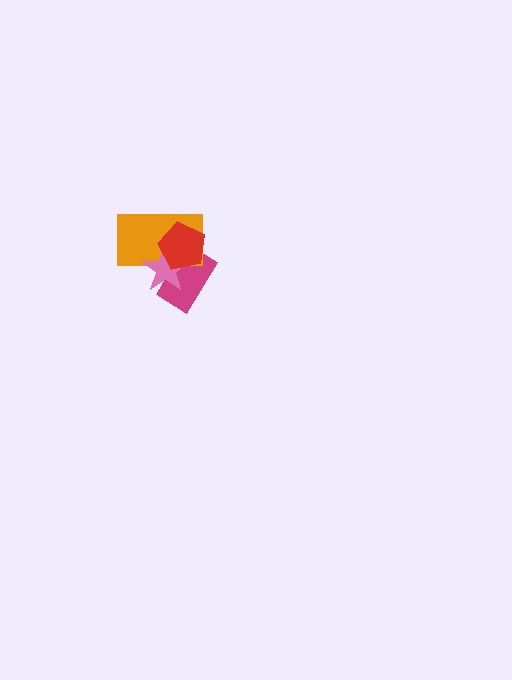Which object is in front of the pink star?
The red pentagon is in front of the pink star.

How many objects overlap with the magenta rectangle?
3 objects overlap with the magenta rectangle.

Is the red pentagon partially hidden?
No, no other shape covers it.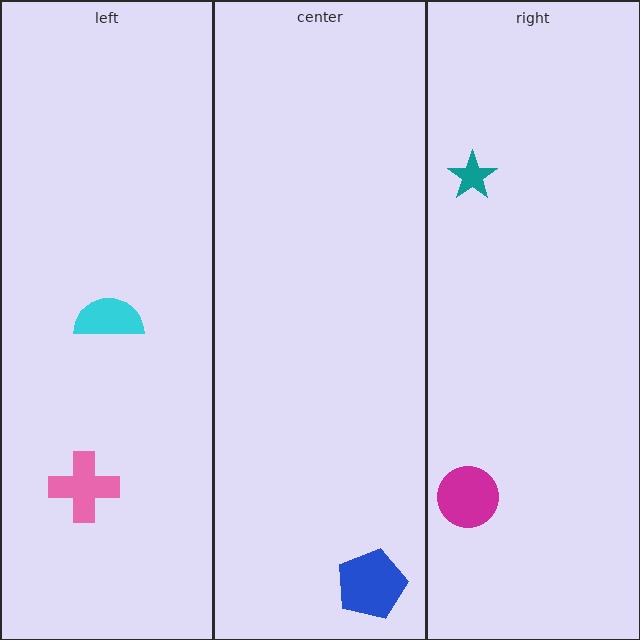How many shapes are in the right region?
2.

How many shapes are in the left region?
2.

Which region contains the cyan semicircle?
The left region.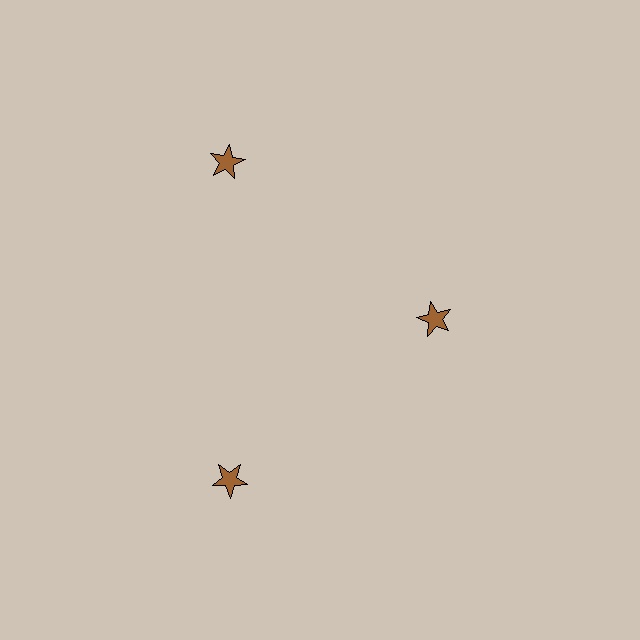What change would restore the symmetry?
The symmetry would be restored by moving it outward, back onto the ring so that all 3 stars sit at equal angles and equal distance from the center.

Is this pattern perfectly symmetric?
No. The 3 brown stars are arranged in a ring, but one element near the 3 o'clock position is pulled inward toward the center, breaking the 3-fold rotational symmetry.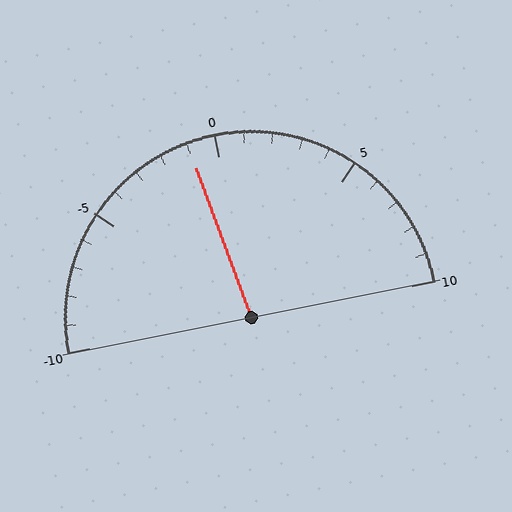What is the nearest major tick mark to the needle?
The nearest major tick mark is 0.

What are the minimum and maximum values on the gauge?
The gauge ranges from -10 to 10.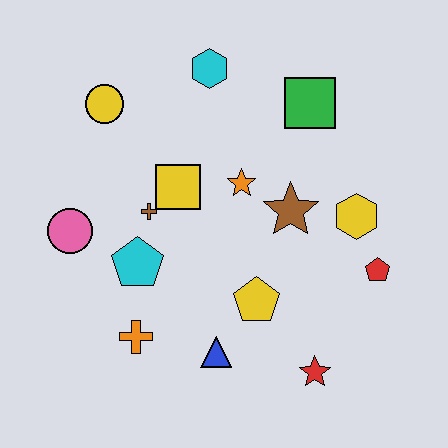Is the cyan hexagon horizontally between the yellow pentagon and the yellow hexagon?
No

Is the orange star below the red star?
No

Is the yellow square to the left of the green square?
Yes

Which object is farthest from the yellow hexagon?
The pink circle is farthest from the yellow hexagon.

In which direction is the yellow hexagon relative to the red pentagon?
The yellow hexagon is above the red pentagon.